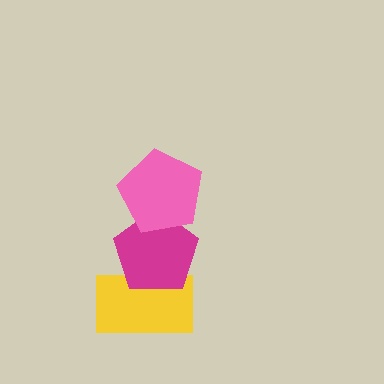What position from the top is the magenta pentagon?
The magenta pentagon is 2nd from the top.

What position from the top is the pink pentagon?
The pink pentagon is 1st from the top.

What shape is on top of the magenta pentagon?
The pink pentagon is on top of the magenta pentagon.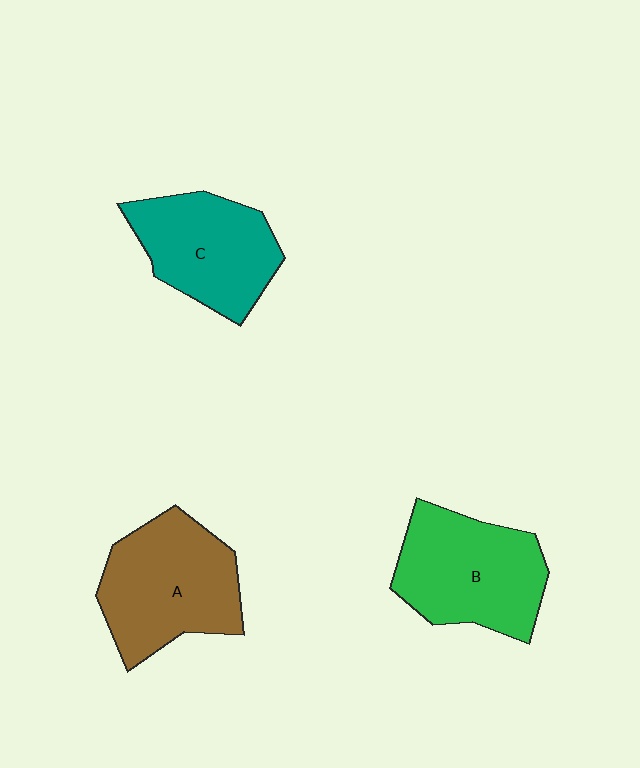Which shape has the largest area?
Shape A (brown).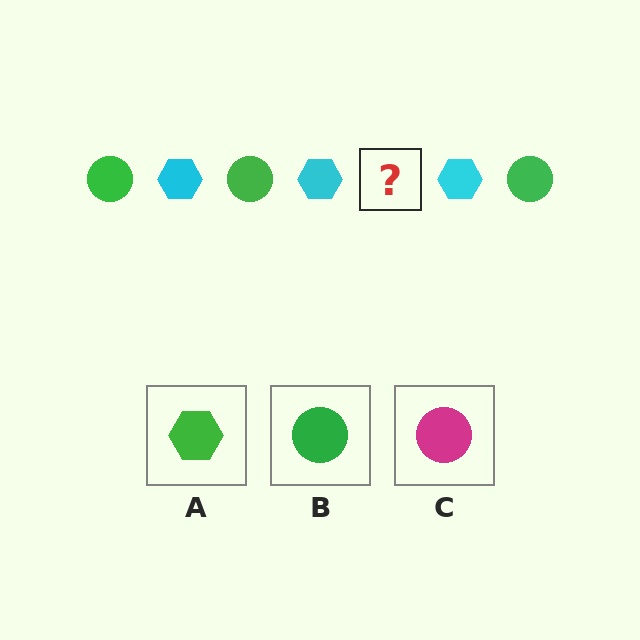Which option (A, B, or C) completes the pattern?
B.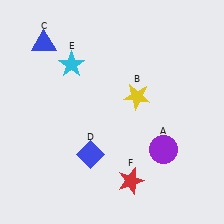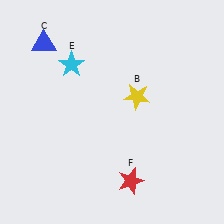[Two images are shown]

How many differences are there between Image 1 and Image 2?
There are 2 differences between the two images.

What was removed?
The blue diamond (D), the purple circle (A) were removed in Image 2.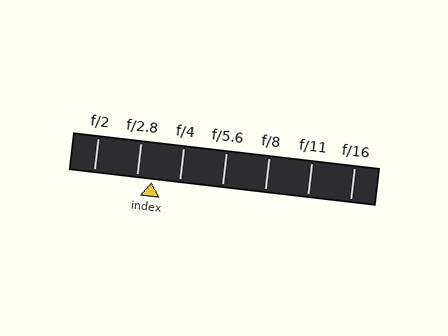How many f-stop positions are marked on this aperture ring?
There are 7 f-stop positions marked.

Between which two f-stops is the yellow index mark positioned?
The index mark is between f/2.8 and f/4.